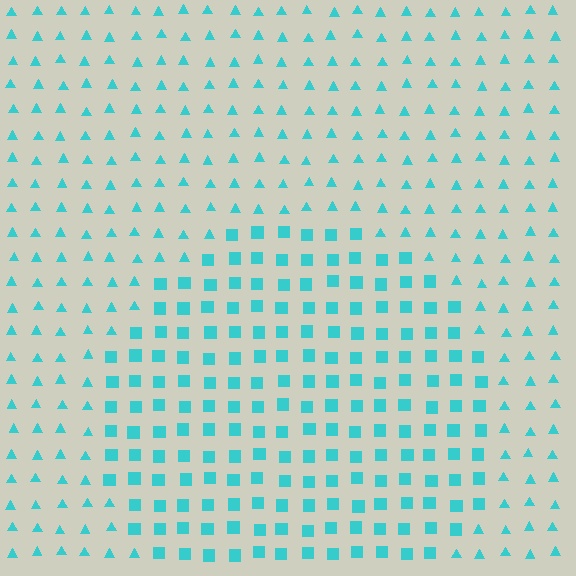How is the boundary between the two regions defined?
The boundary is defined by a change in element shape: squares inside vs. triangles outside. All elements share the same color and spacing.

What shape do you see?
I see a circle.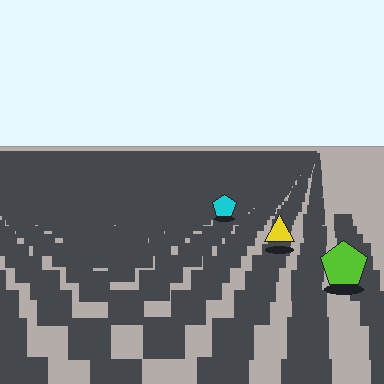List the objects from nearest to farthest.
From nearest to farthest: the lime pentagon, the yellow triangle, the cyan pentagon.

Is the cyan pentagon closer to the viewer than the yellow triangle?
No. The yellow triangle is closer — you can tell from the texture gradient: the ground texture is coarser near it.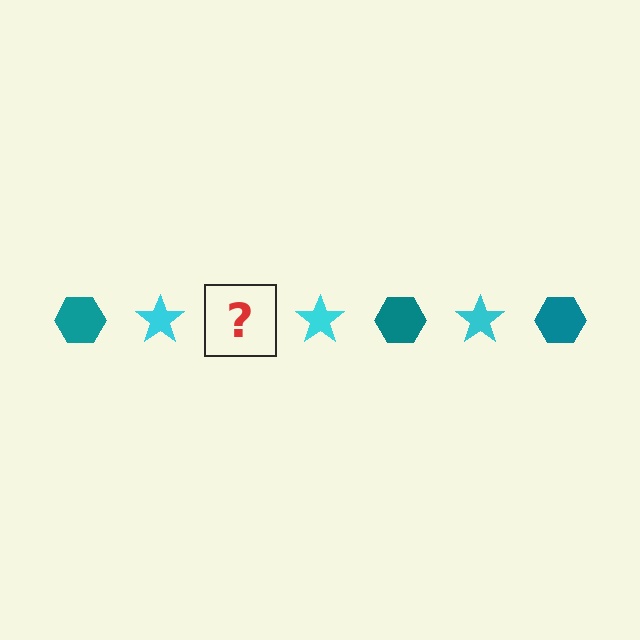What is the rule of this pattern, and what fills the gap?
The rule is that the pattern alternates between teal hexagon and cyan star. The gap should be filled with a teal hexagon.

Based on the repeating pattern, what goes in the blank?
The blank should be a teal hexagon.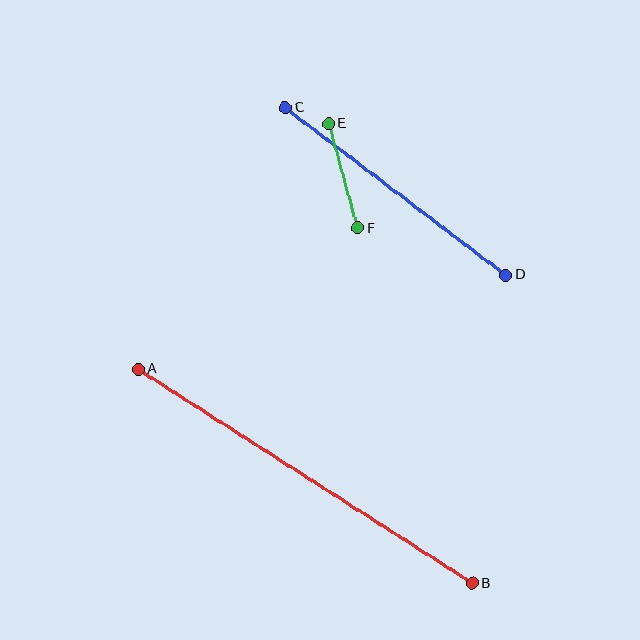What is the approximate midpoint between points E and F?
The midpoint is at approximately (343, 176) pixels.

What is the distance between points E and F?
The distance is approximately 108 pixels.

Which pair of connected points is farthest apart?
Points A and B are farthest apart.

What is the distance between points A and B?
The distance is approximately 397 pixels.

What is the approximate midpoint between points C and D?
The midpoint is at approximately (396, 191) pixels.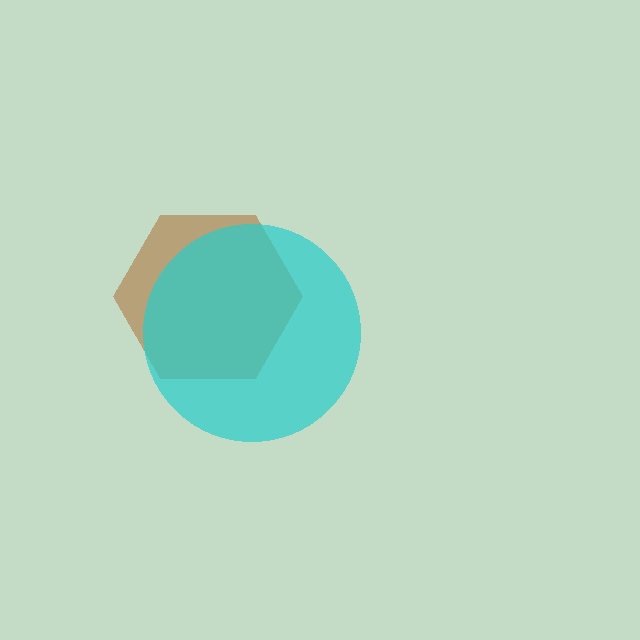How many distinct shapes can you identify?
There are 2 distinct shapes: a brown hexagon, a cyan circle.